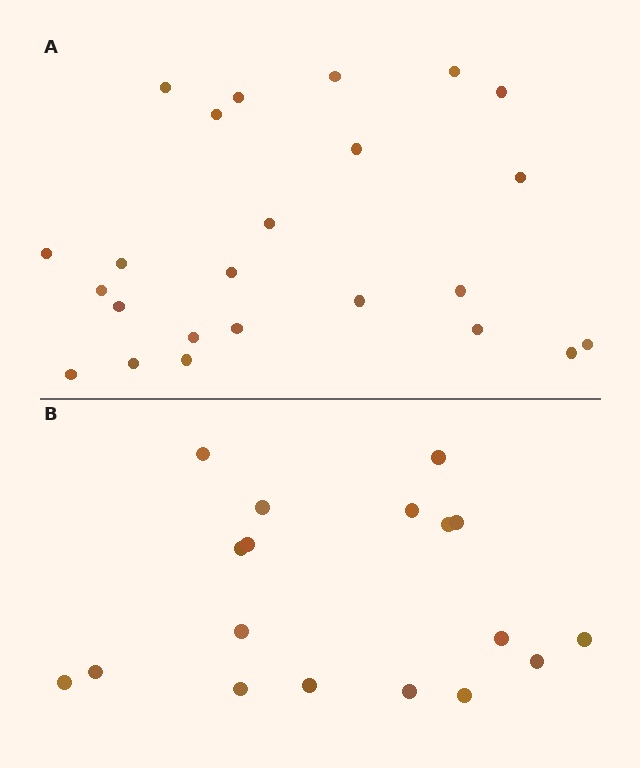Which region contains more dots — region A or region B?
Region A (the top region) has more dots.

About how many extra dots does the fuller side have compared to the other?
Region A has about 6 more dots than region B.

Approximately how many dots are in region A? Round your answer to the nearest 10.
About 20 dots. (The exact count is 24, which rounds to 20.)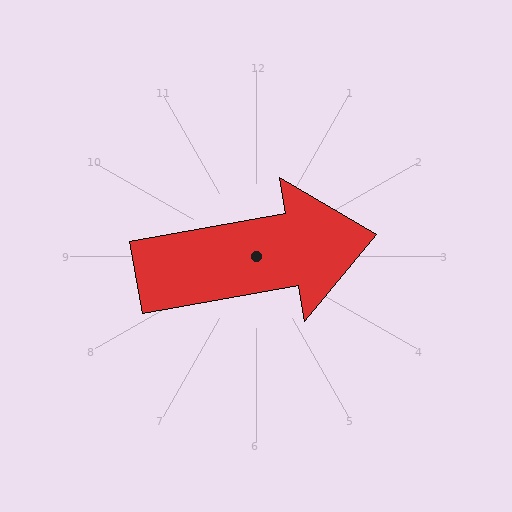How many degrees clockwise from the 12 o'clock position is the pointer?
Approximately 80 degrees.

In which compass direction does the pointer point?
East.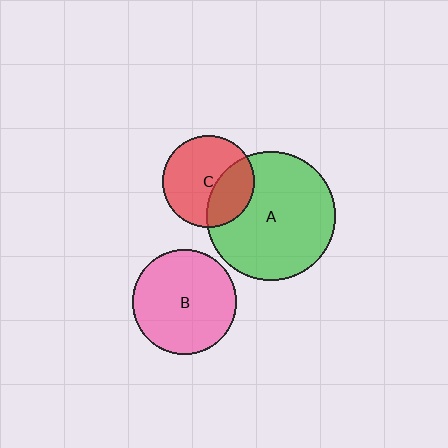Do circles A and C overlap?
Yes.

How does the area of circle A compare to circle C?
Approximately 2.0 times.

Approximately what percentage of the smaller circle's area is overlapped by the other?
Approximately 35%.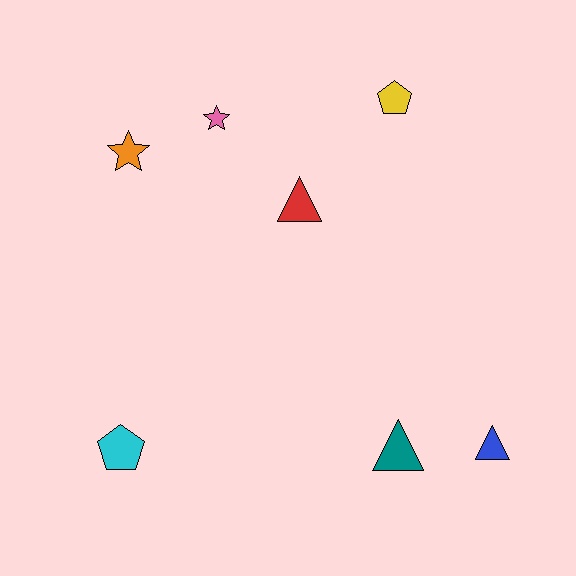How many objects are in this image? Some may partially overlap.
There are 7 objects.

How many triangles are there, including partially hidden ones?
There are 3 triangles.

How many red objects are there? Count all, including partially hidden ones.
There is 1 red object.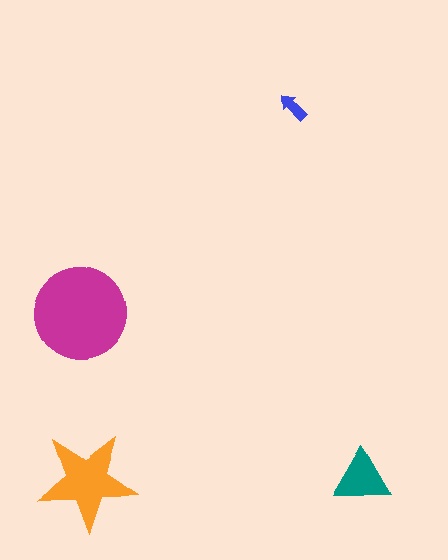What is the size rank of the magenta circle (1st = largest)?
1st.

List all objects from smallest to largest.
The blue arrow, the teal triangle, the orange star, the magenta circle.